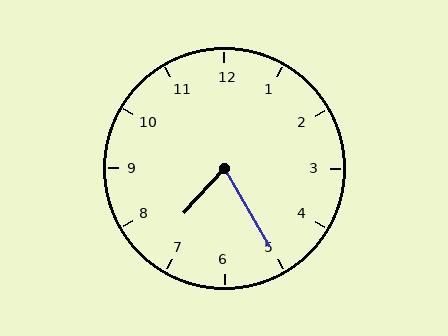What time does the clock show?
7:25.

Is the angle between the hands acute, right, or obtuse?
It is acute.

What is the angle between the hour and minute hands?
Approximately 72 degrees.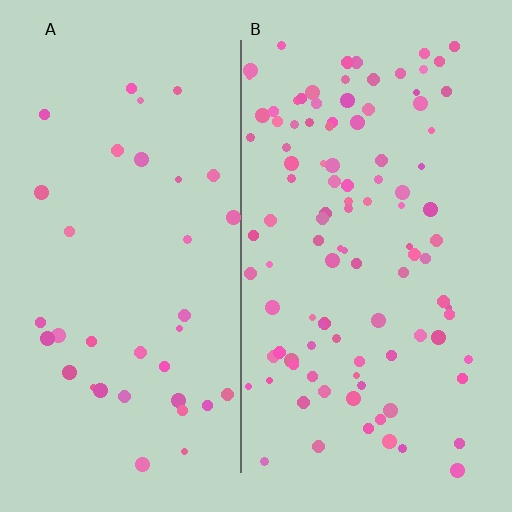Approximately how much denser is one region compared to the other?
Approximately 2.9× — region B over region A.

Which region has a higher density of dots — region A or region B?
B (the right).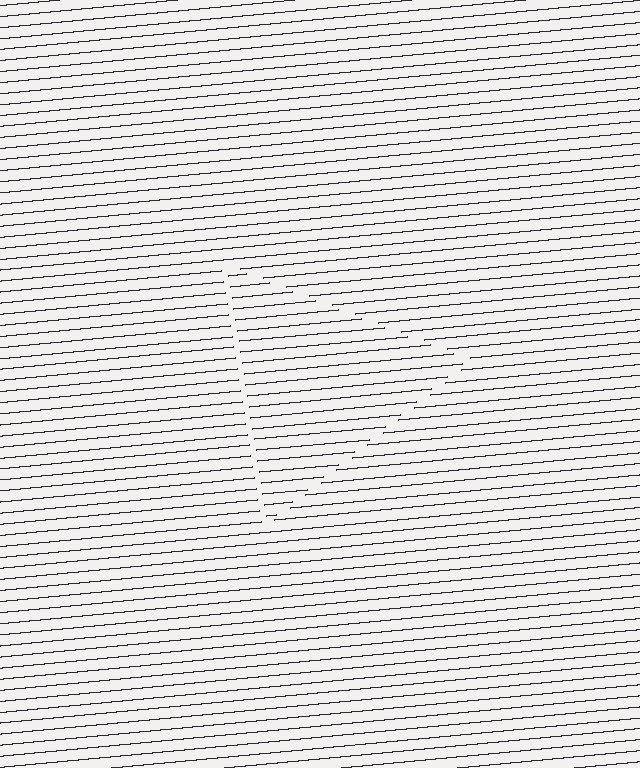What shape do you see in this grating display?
An illusory triangle. The interior of the shape contains the same grating, shifted by half a period — the contour is defined by the phase discontinuity where line-ends from the inner and outer gratings abut.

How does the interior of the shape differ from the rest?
The interior of the shape contains the same grating, shifted by half a period — the contour is defined by the phase discontinuity where line-ends from the inner and outer gratings abut.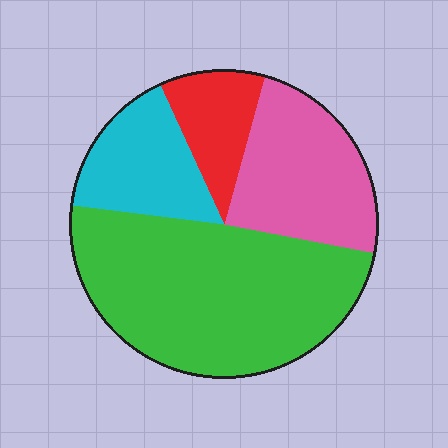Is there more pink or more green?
Green.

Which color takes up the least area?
Red, at roughly 10%.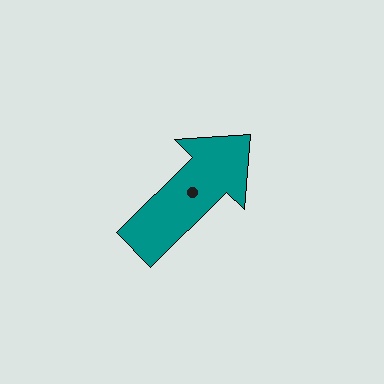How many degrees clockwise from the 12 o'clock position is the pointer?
Approximately 45 degrees.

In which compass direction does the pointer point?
Northeast.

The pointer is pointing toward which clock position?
Roughly 2 o'clock.